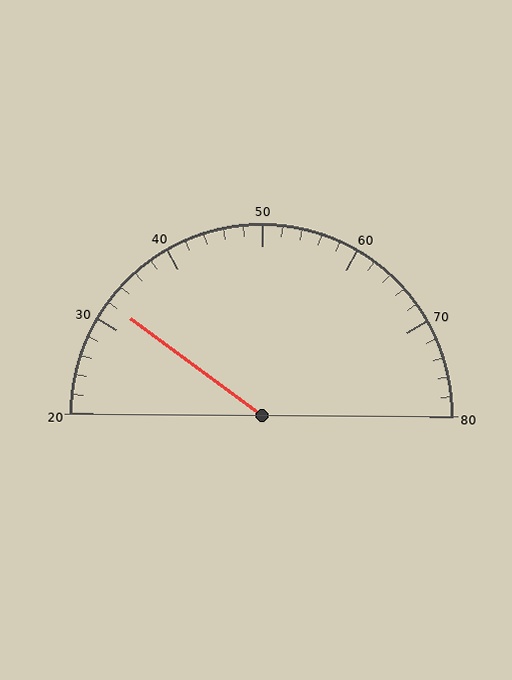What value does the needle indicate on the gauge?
The needle indicates approximately 32.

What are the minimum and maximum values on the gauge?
The gauge ranges from 20 to 80.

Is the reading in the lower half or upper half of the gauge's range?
The reading is in the lower half of the range (20 to 80).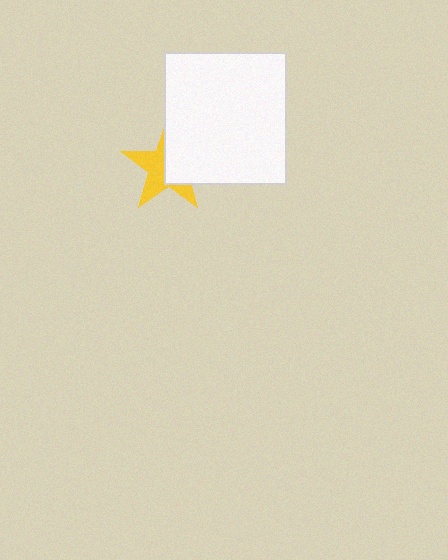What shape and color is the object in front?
The object in front is a white rectangle.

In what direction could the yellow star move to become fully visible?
The yellow star could move left. That would shift it out from behind the white rectangle entirely.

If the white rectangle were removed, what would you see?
You would see the complete yellow star.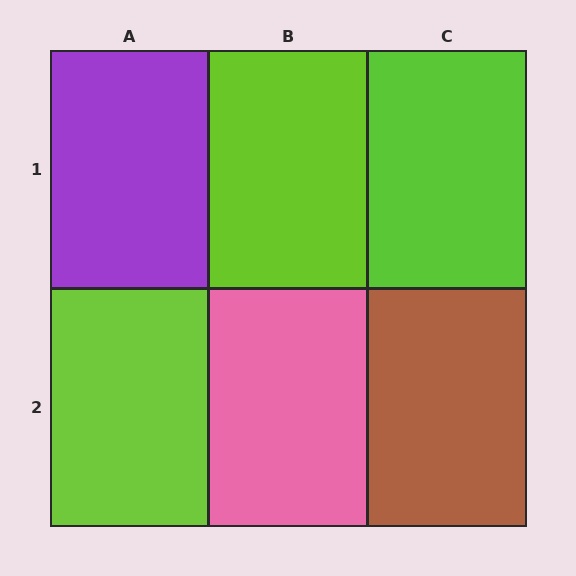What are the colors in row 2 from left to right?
Lime, pink, brown.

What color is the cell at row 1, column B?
Lime.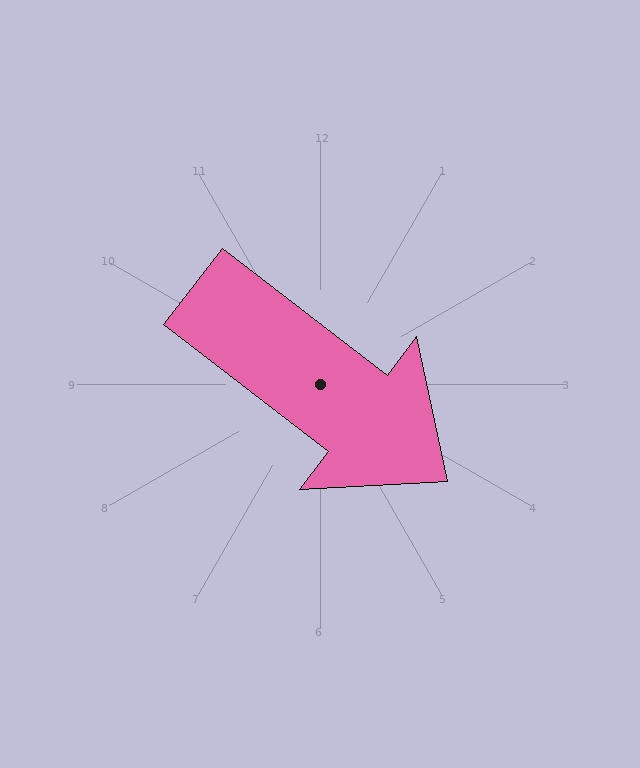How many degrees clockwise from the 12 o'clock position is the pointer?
Approximately 127 degrees.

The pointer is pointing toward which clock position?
Roughly 4 o'clock.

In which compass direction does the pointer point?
Southeast.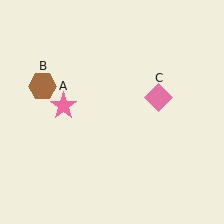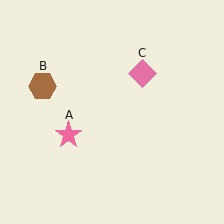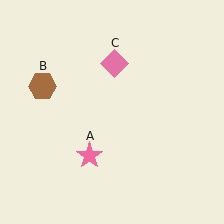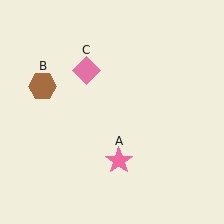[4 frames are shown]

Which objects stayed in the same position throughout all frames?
Brown hexagon (object B) remained stationary.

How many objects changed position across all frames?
2 objects changed position: pink star (object A), pink diamond (object C).